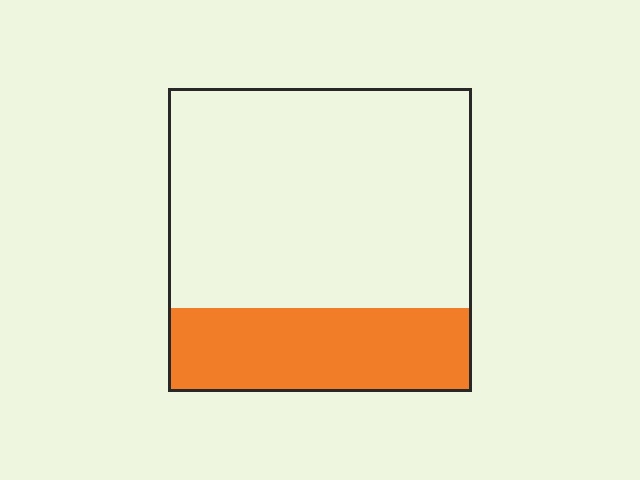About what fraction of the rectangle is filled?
About one quarter (1/4).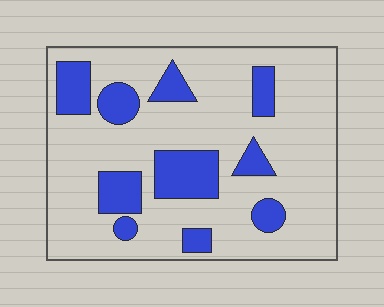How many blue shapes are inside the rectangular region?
10.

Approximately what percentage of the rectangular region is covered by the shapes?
Approximately 20%.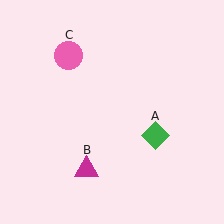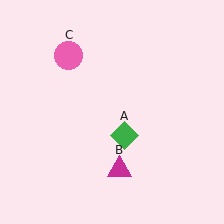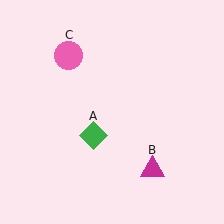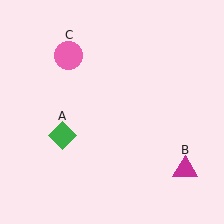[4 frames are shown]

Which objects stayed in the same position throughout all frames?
Pink circle (object C) remained stationary.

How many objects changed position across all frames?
2 objects changed position: green diamond (object A), magenta triangle (object B).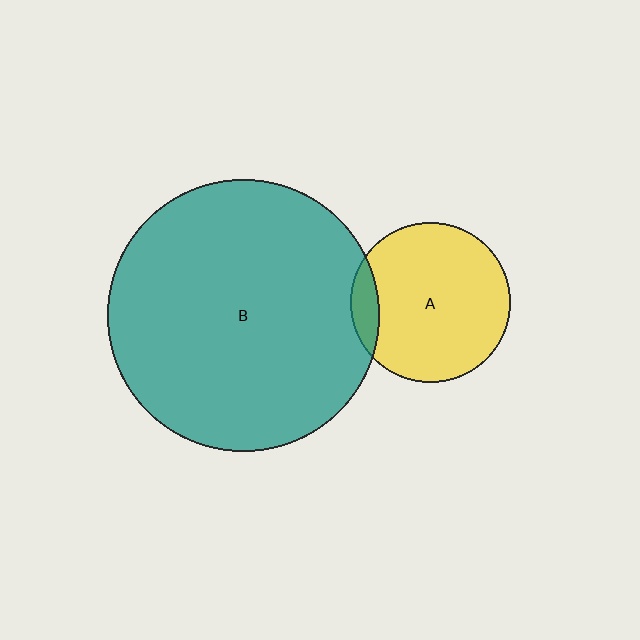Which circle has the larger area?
Circle B (teal).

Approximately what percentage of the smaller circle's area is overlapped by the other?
Approximately 10%.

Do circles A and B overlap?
Yes.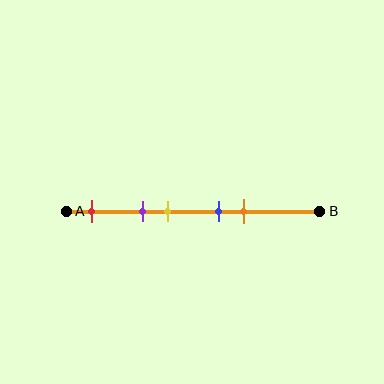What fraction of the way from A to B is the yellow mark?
The yellow mark is approximately 40% (0.4) of the way from A to B.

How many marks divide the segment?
There are 5 marks dividing the segment.